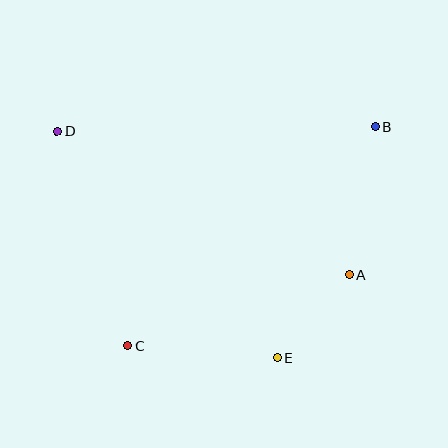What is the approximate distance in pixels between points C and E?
The distance between C and E is approximately 150 pixels.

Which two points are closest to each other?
Points A and E are closest to each other.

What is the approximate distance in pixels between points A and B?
The distance between A and B is approximately 151 pixels.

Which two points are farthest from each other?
Points B and C are farthest from each other.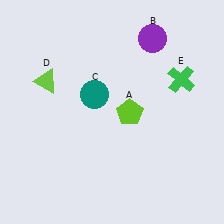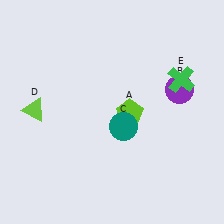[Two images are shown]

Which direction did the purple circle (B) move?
The purple circle (B) moved down.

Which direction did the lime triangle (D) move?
The lime triangle (D) moved down.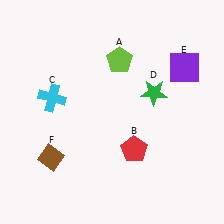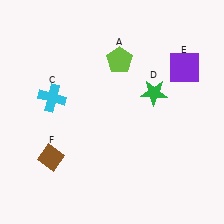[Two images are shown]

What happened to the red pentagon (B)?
The red pentagon (B) was removed in Image 2. It was in the bottom-right area of Image 1.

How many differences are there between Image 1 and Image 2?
There is 1 difference between the two images.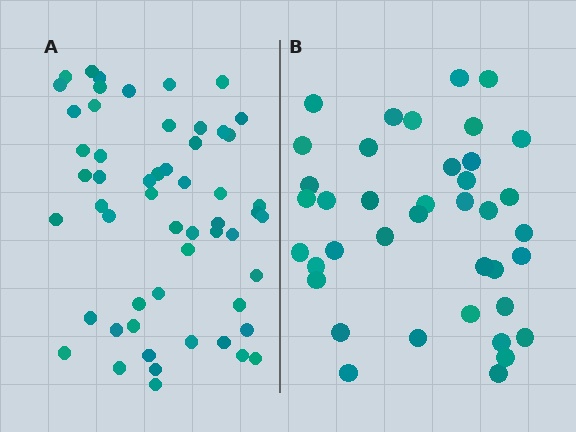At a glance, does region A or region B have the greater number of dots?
Region A (the left region) has more dots.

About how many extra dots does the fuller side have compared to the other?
Region A has approximately 15 more dots than region B.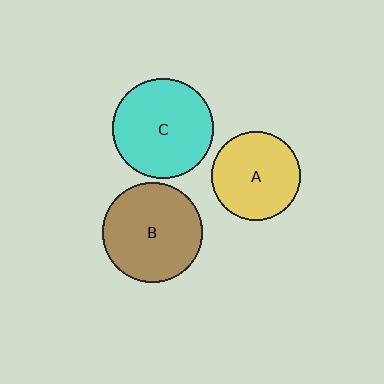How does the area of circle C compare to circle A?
Approximately 1.3 times.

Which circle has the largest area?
Circle C (cyan).